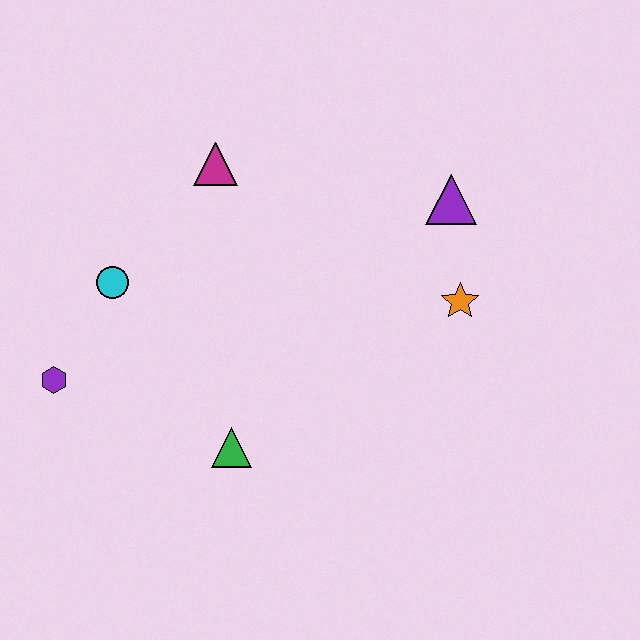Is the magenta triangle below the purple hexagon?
No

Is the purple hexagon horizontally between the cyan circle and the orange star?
No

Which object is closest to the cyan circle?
The purple hexagon is closest to the cyan circle.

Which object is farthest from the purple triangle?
The purple hexagon is farthest from the purple triangle.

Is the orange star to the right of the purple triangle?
Yes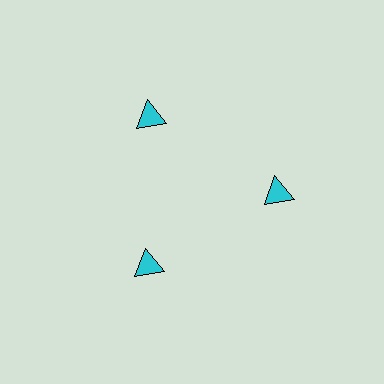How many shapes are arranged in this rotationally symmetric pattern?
There are 3 shapes, arranged in 3 groups of 1.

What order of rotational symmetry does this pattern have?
This pattern has 3-fold rotational symmetry.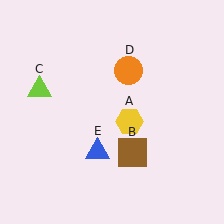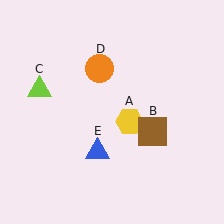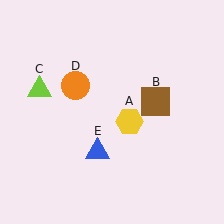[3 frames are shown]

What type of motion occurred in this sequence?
The brown square (object B), orange circle (object D) rotated counterclockwise around the center of the scene.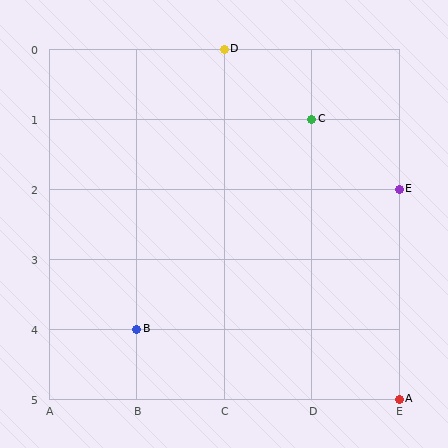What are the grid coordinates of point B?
Point B is at grid coordinates (B, 4).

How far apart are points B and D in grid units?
Points B and D are 1 column and 4 rows apart (about 4.1 grid units diagonally).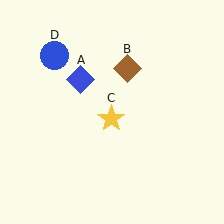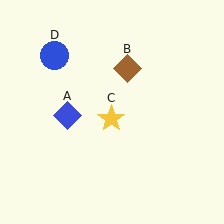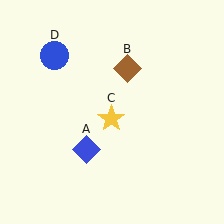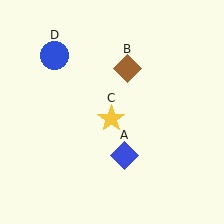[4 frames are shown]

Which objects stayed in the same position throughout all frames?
Brown diamond (object B) and yellow star (object C) and blue circle (object D) remained stationary.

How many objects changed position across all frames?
1 object changed position: blue diamond (object A).